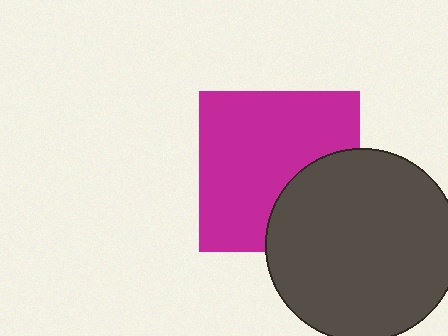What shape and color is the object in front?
The object in front is a dark gray circle.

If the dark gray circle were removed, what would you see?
You would see the complete magenta square.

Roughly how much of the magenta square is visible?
Most of it is visible (roughly 70%).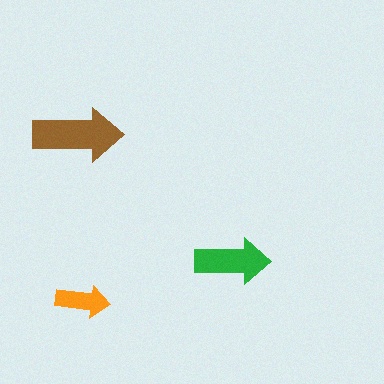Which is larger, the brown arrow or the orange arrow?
The brown one.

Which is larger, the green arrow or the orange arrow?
The green one.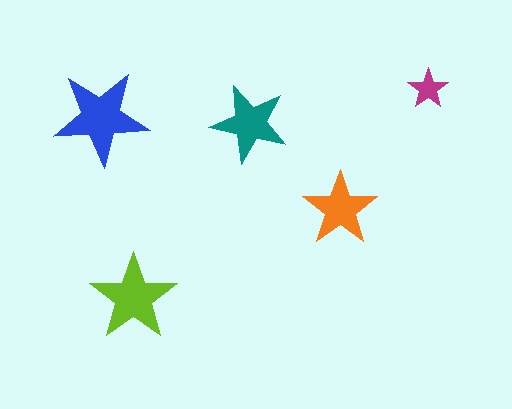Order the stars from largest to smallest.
the blue one, the lime one, the teal one, the orange one, the magenta one.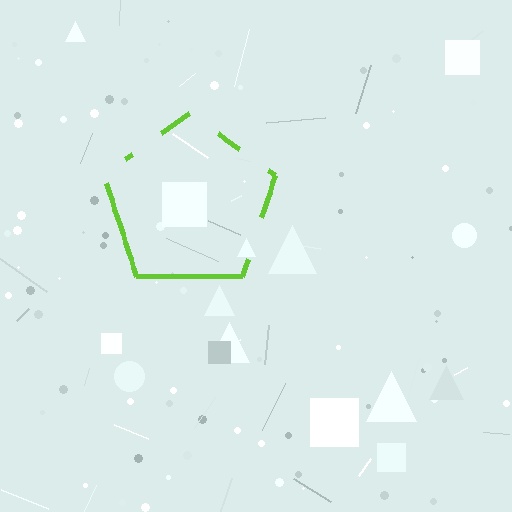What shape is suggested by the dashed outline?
The dashed outline suggests a pentagon.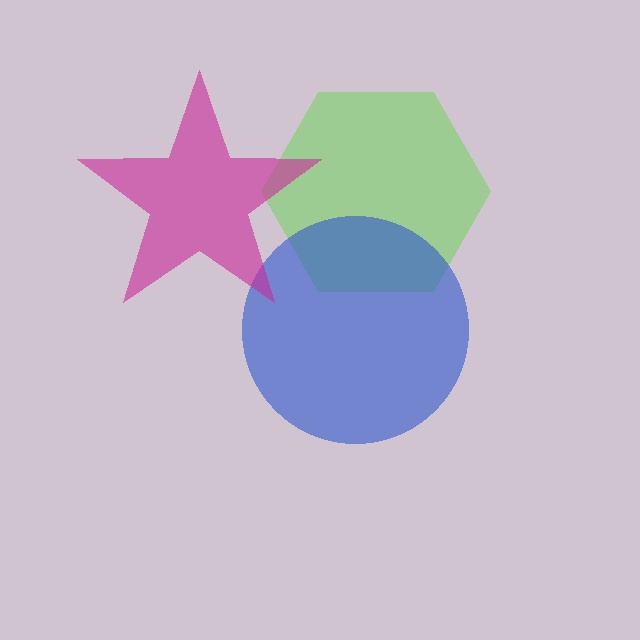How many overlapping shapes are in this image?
There are 3 overlapping shapes in the image.